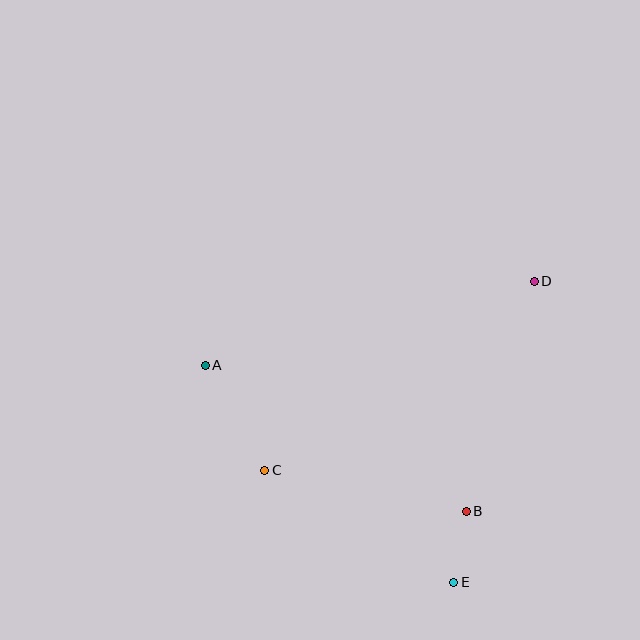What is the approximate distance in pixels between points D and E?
The distance between D and E is approximately 312 pixels.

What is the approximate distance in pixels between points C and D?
The distance between C and D is approximately 329 pixels.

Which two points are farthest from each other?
Points A and D are farthest from each other.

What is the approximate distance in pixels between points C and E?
The distance between C and E is approximately 220 pixels.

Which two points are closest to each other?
Points B and E are closest to each other.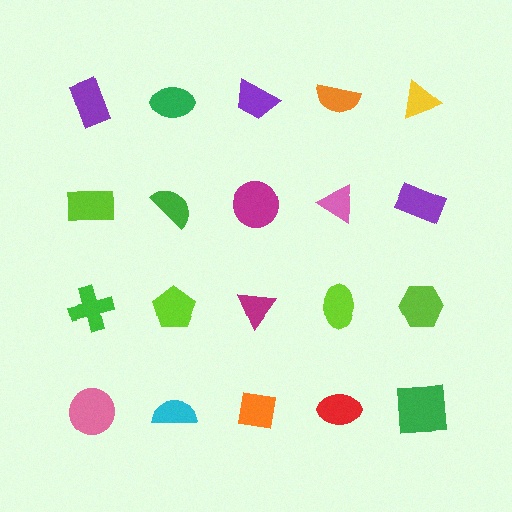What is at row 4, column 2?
A cyan semicircle.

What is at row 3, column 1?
A green cross.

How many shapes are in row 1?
5 shapes.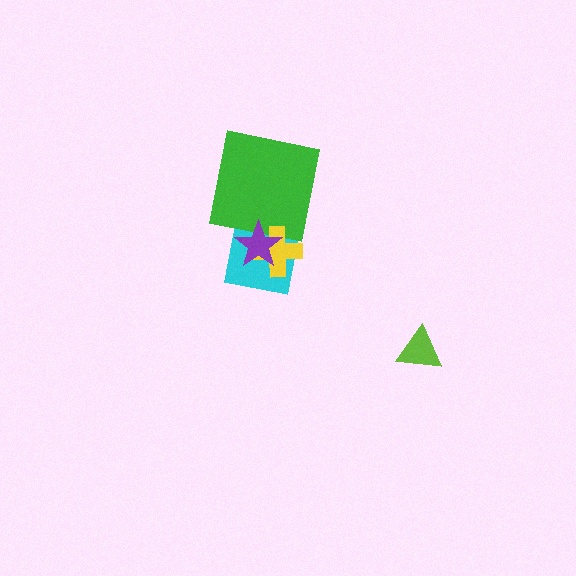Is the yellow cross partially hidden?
Yes, it is partially covered by another shape.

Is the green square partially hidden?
Yes, it is partially covered by another shape.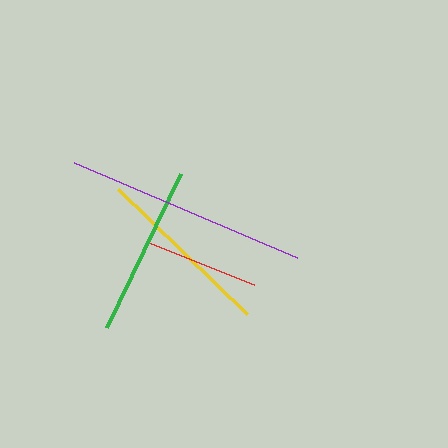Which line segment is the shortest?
The red line is the shortest at approximately 116 pixels.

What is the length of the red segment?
The red segment is approximately 116 pixels long.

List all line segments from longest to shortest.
From longest to shortest: purple, yellow, green, red.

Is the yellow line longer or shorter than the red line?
The yellow line is longer than the red line.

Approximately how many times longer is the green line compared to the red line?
The green line is approximately 1.5 times the length of the red line.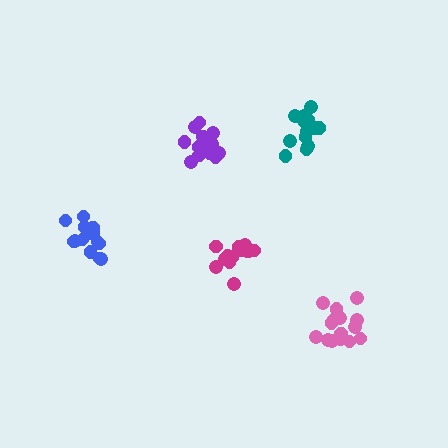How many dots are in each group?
Group 1: 12 dots, Group 2: 15 dots, Group 3: 18 dots, Group 4: 15 dots, Group 5: 15 dots (75 total).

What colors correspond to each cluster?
The clusters are colored: magenta, teal, purple, blue, pink.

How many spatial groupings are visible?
There are 5 spatial groupings.